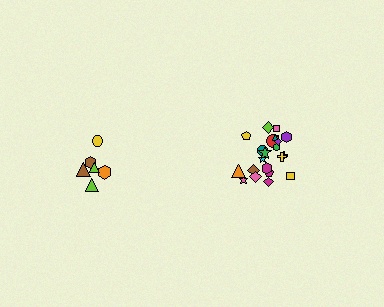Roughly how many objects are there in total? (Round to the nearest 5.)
Roughly 30 objects in total.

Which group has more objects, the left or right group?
The right group.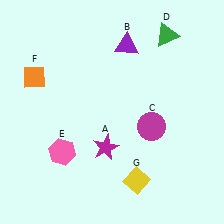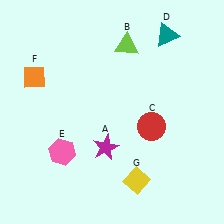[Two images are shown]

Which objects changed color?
B changed from purple to lime. C changed from magenta to red. D changed from green to teal.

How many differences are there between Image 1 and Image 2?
There are 3 differences between the two images.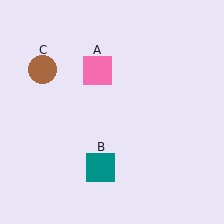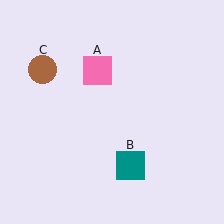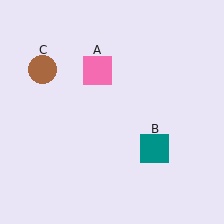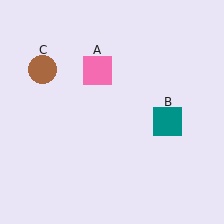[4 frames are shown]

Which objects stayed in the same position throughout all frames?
Pink square (object A) and brown circle (object C) remained stationary.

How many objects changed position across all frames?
1 object changed position: teal square (object B).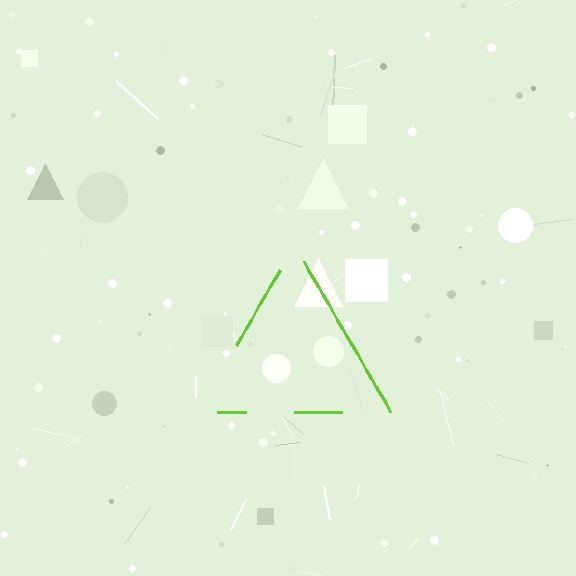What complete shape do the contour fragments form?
The contour fragments form a triangle.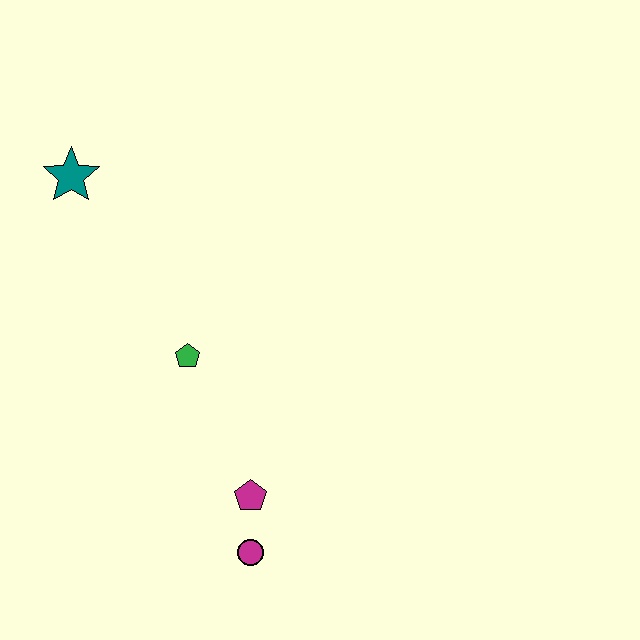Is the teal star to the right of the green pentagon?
No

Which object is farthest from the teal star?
The magenta circle is farthest from the teal star.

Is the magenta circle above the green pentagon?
No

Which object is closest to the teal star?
The green pentagon is closest to the teal star.